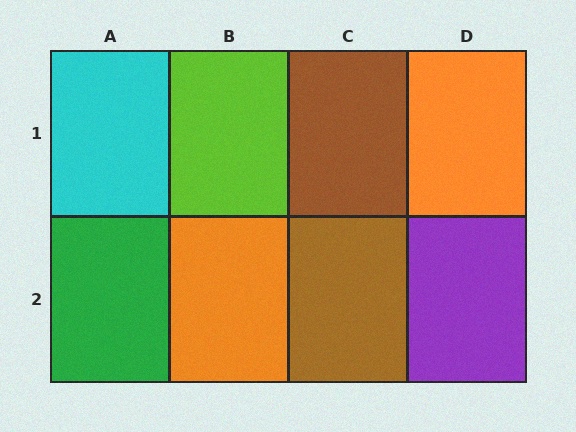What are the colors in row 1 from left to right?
Cyan, lime, brown, orange.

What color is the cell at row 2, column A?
Green.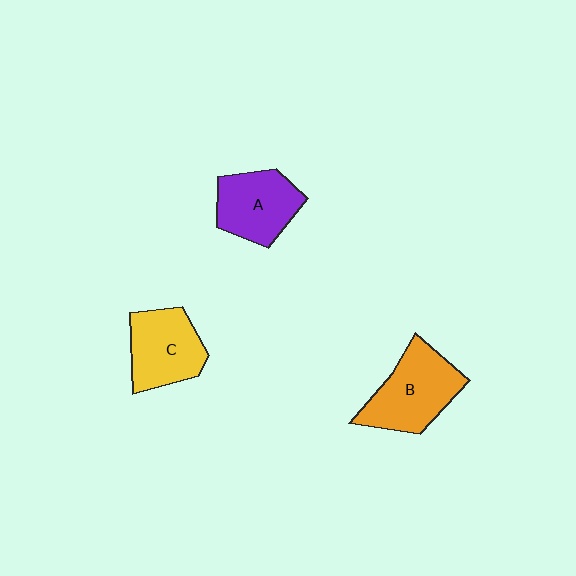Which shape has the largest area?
Shape B (orange).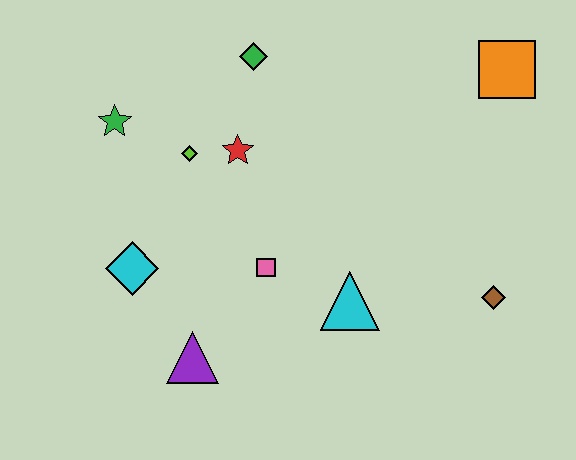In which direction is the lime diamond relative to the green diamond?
The lime diamond is below the green diamond.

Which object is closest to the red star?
The lime diamond is closest to the red star.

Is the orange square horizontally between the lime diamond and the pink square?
No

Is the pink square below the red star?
Yes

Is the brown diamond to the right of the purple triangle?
Yes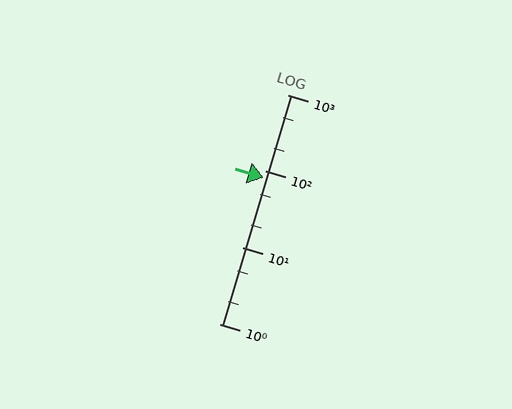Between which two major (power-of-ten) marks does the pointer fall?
The pointer is between 10 and 100.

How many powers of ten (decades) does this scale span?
The scale spans 3 decades, from 1 to 1000.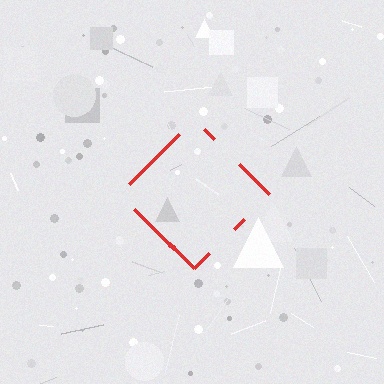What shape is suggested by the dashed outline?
The dashed outline suggests a diamond.